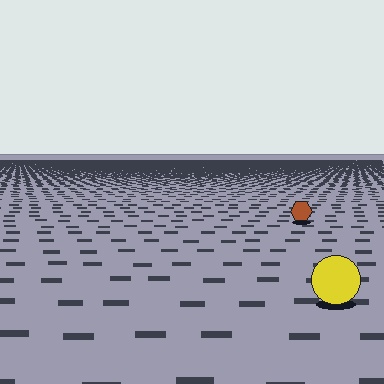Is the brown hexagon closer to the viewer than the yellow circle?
No. The yellow circle is closer — you can tell from the texture gradient: the ground texture is coarser near it.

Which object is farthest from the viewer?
The brown hexagon is farthest from the viewer. It appears smaller and the ground texture around it is denser.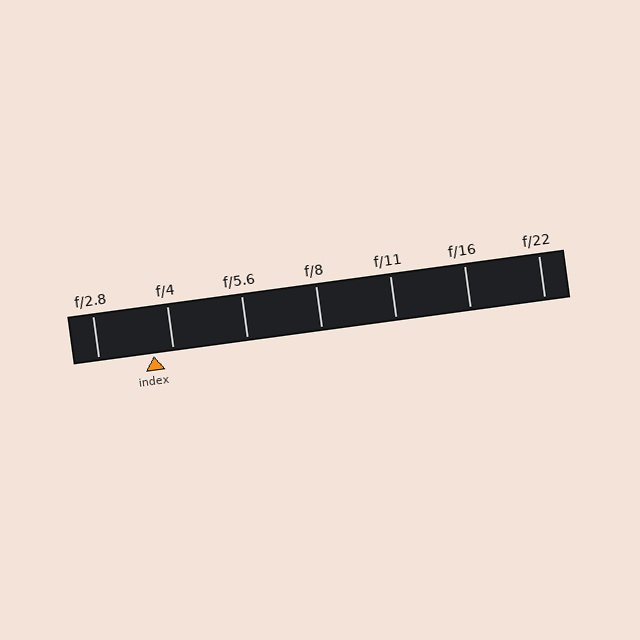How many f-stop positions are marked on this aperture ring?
There are 7 f-stop positions marked.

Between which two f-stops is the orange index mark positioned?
The index mark is between f/2.8 and f/4.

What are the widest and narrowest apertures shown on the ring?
The widest aperture shown is f/2.8 and the narrowest is f/22.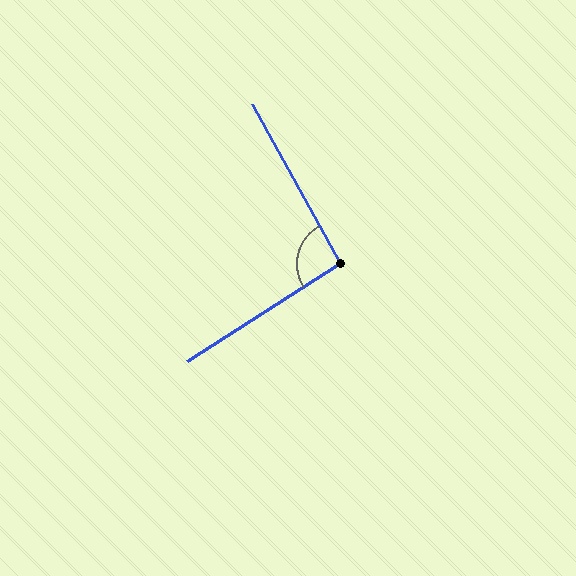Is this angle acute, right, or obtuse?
It is approximately a right angle.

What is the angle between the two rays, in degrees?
Approximately 94 degrees.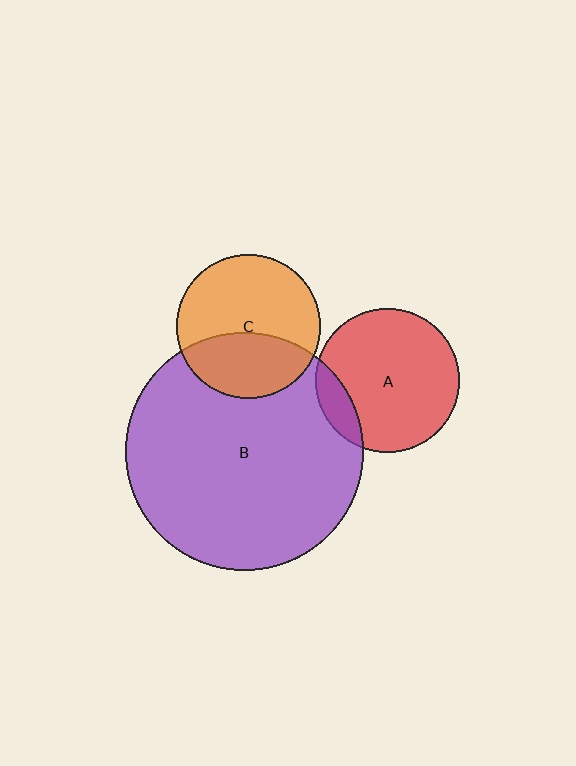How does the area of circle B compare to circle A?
Approximately 2.7 times.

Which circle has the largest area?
Circle B (purple).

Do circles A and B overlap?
Yes.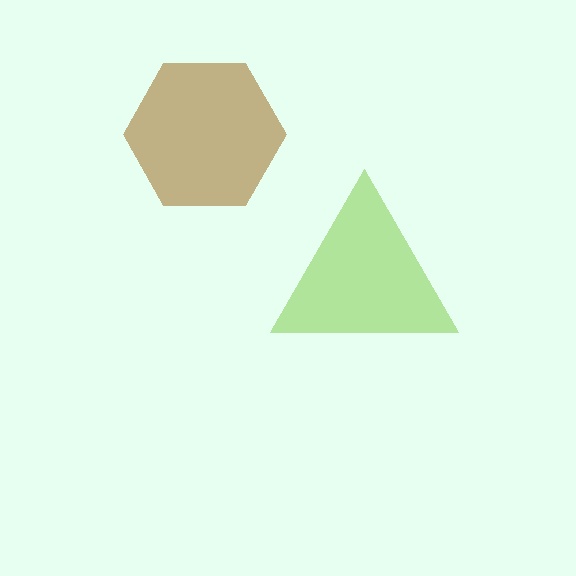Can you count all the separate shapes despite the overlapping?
Yes, there are 2 separate shapes.